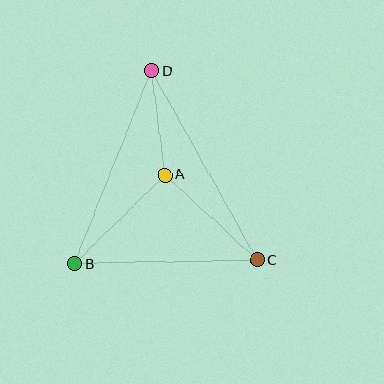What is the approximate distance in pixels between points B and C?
The distance between B and C is approximately 183 pixels.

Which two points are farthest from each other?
Points C and D are farthest from each other.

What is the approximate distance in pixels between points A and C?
The distance between A and C is approximately 126 pixels.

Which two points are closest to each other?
Points A and D are closest to each other.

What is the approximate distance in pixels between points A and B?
The distance between A and B is approximately 127 pixels.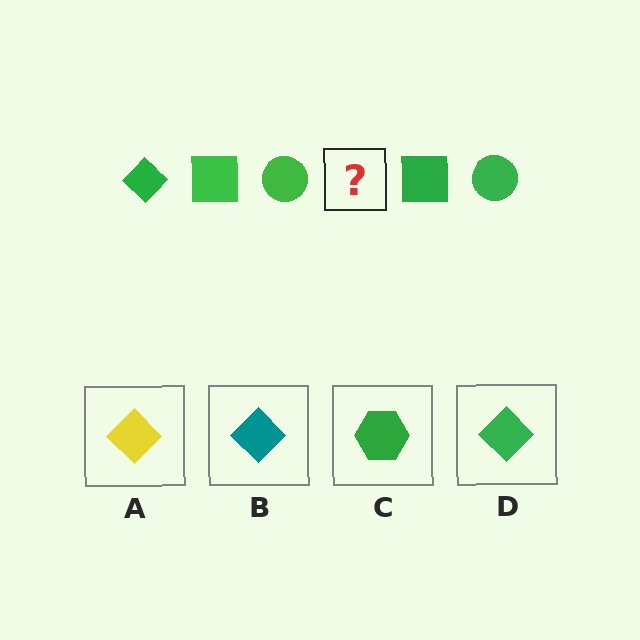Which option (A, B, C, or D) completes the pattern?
D.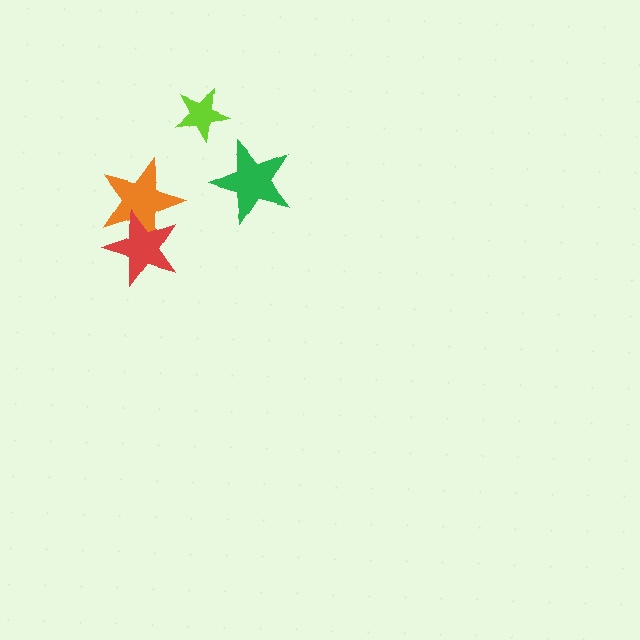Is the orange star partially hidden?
Yes, it is partially covered by another shape.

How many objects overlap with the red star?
1 object overlaps with the red star.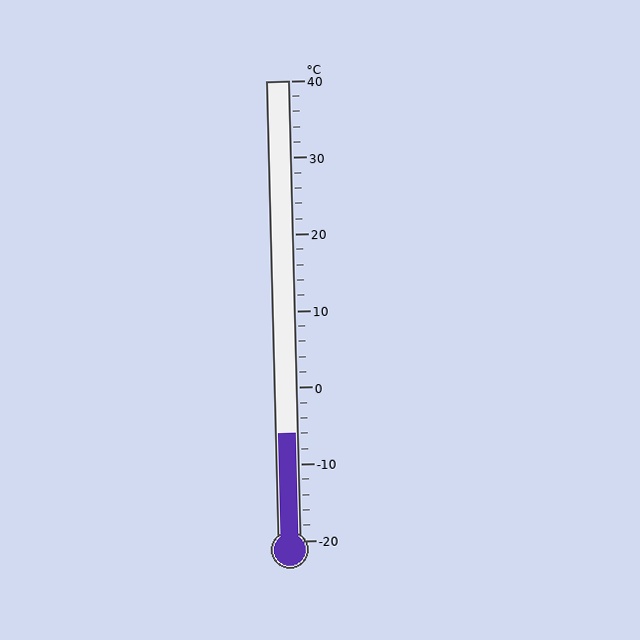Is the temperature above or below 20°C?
The temperature is below 20°C.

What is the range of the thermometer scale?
The thermometer scale ranges from -20°C to 40°C.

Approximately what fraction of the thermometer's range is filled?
The thermometer is filled to approximately 25% of its range.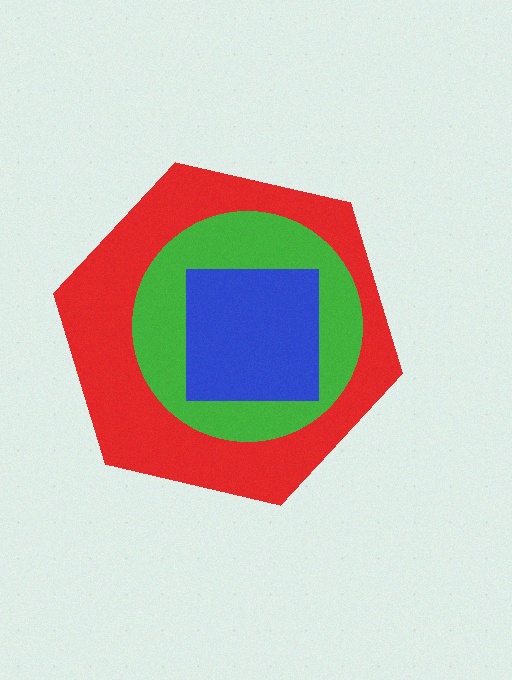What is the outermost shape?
The red hexagon.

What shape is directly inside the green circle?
The blue square.